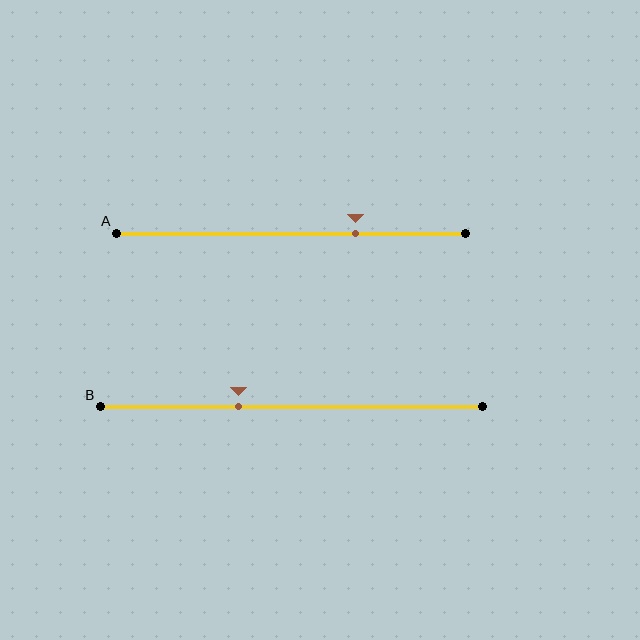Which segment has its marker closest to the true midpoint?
Segment B has its marker closest to the true midpoint.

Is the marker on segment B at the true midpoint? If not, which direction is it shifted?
No, the marker on segment B is shifted to the left by about 14% of the segment length.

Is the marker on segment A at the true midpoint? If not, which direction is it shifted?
No, the marker on segment A is shifted to the right by about 19% of the segment length.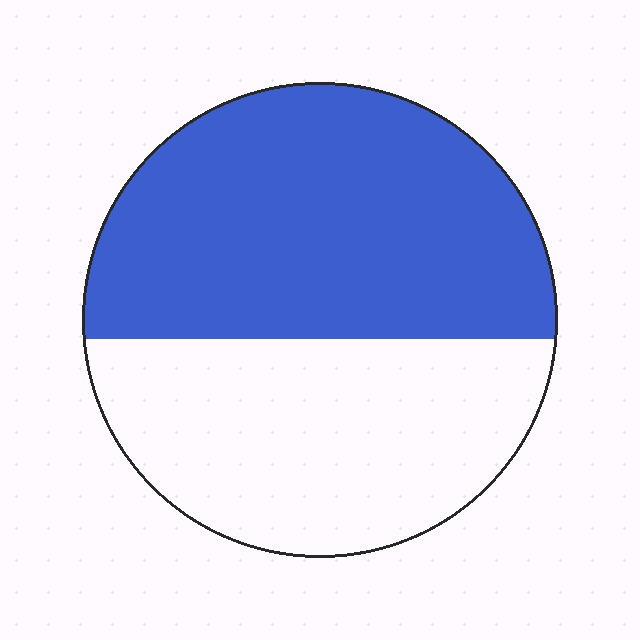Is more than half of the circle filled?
Yes.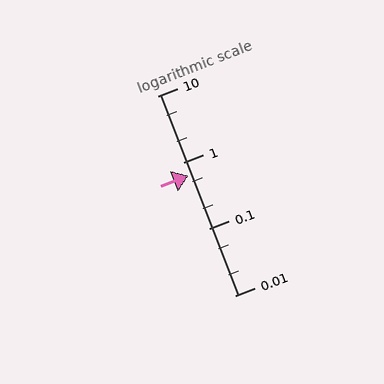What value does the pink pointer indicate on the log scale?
The pointer indicates approximately 0.64.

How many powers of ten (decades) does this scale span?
The scale spans 3 decades, from 0.01 to 10.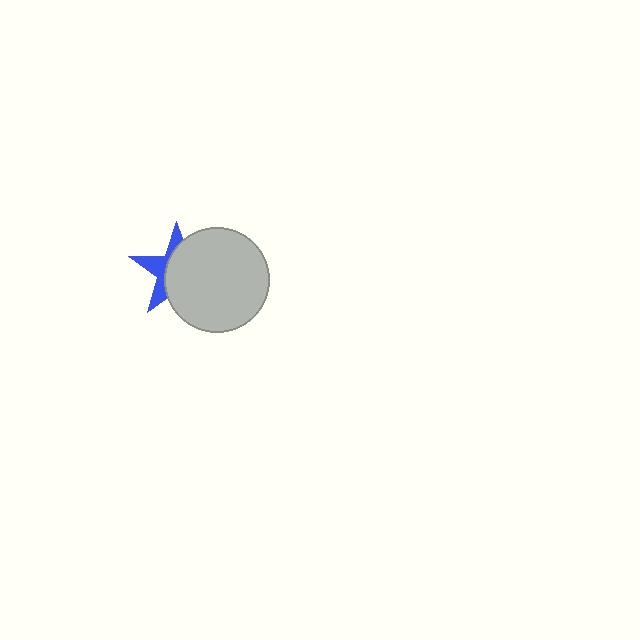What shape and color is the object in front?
The object in front is a light gray circle.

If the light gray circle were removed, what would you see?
You would see the complete blue star.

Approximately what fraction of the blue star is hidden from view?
Roughly 63% of the blue star is hidden behind the light gray circle.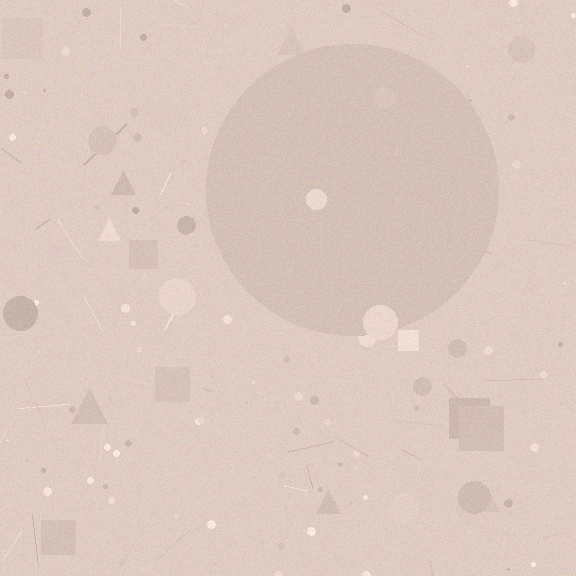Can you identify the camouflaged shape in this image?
The camouflaged shape is a circle.